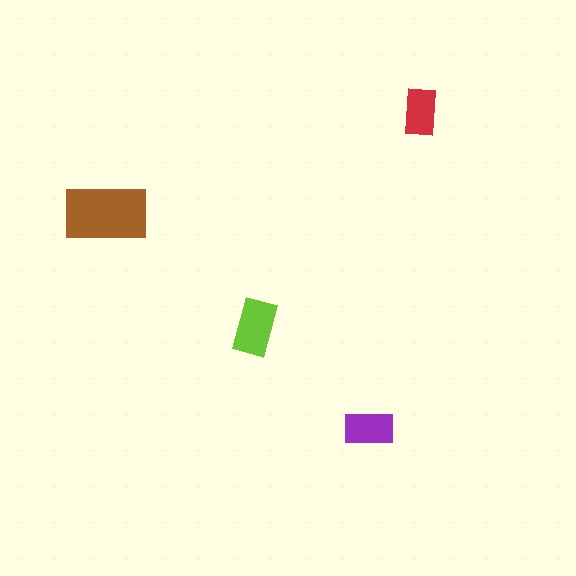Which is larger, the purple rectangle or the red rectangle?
The purple one.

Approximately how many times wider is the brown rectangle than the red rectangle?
About 2 times wider.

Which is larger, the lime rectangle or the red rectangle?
The lime one.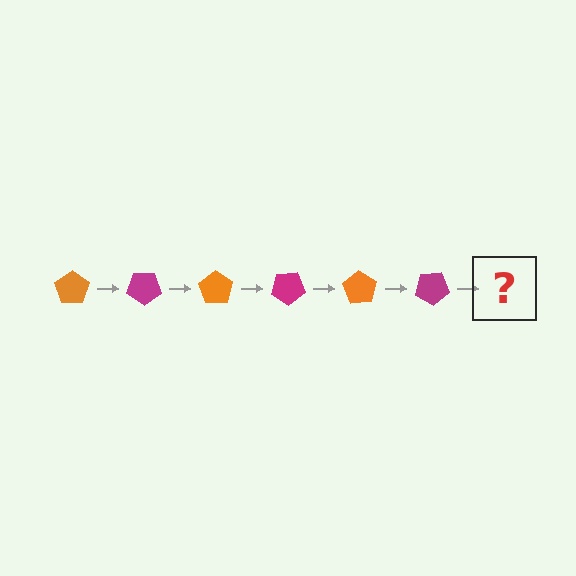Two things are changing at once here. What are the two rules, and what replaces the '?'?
The two rules are that it rotates 35 degrees each step and the color cycles through orange and magenta. The '?' should be an orange pentagon, rotated 210 degrees from the start.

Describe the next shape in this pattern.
It should be an orange pentagon, rotated 210 degrees from the start.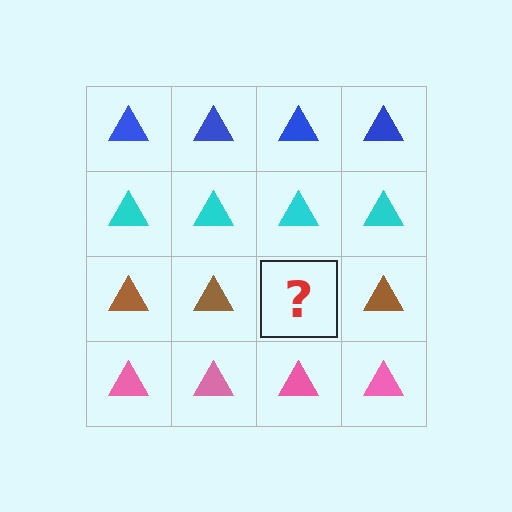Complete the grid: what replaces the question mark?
The question mark should be replaced with a brown triangle.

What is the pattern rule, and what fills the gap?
The rule is that each row has a consistent color. The gap should be filled with a brown triangle.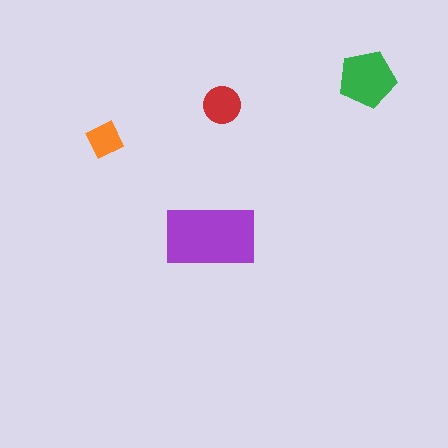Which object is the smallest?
The orange diamond.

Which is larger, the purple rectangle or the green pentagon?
The purple rectangle.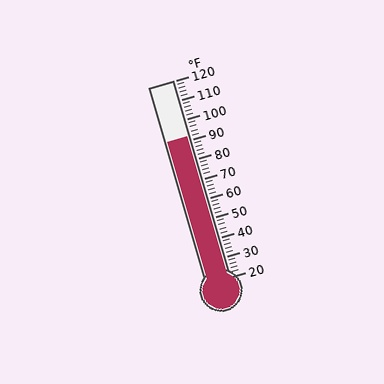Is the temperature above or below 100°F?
The temperature is below 100°F.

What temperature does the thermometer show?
The thermometer shows approximately 92°F.